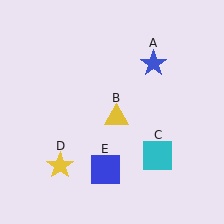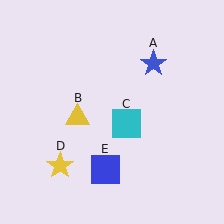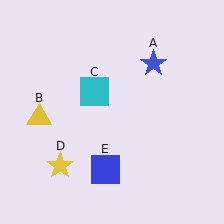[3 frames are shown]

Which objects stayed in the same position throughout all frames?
Blue star (object A) and yellow star (object D) and blue square (object E) remained stationary.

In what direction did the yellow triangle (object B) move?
The yellow triangle (object B) moved left.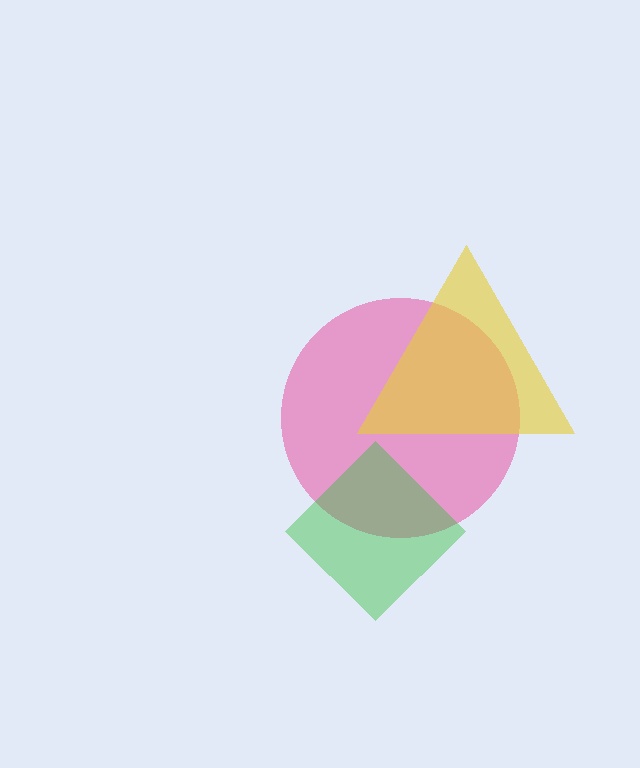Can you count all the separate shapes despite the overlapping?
Yes, there are 3 separate shapes.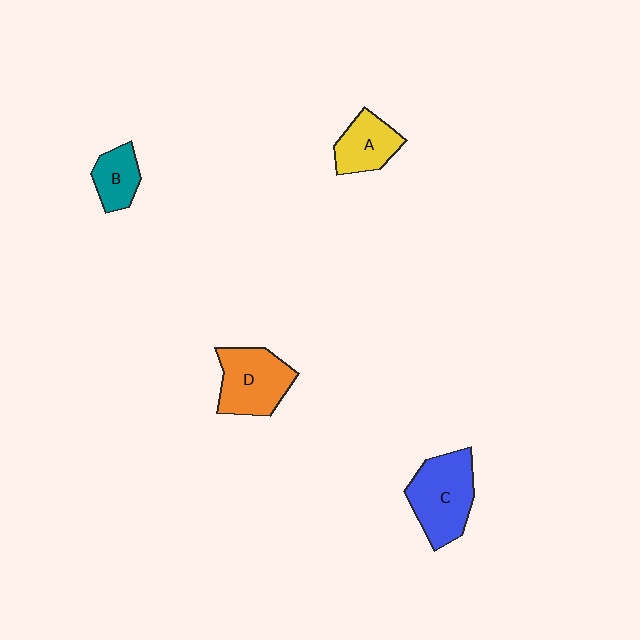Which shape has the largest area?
Shape C (blue).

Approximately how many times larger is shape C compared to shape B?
Approximately 2.0 times.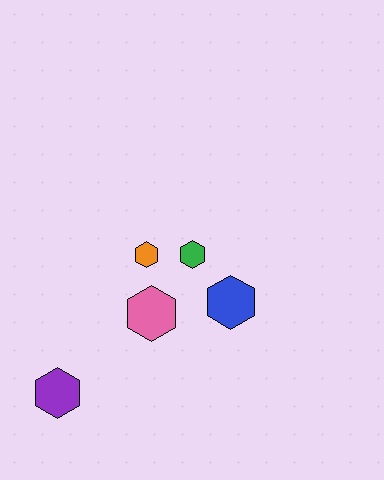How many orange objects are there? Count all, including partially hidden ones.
There is 1 orange object.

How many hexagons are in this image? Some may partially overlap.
There are 5 hexagons.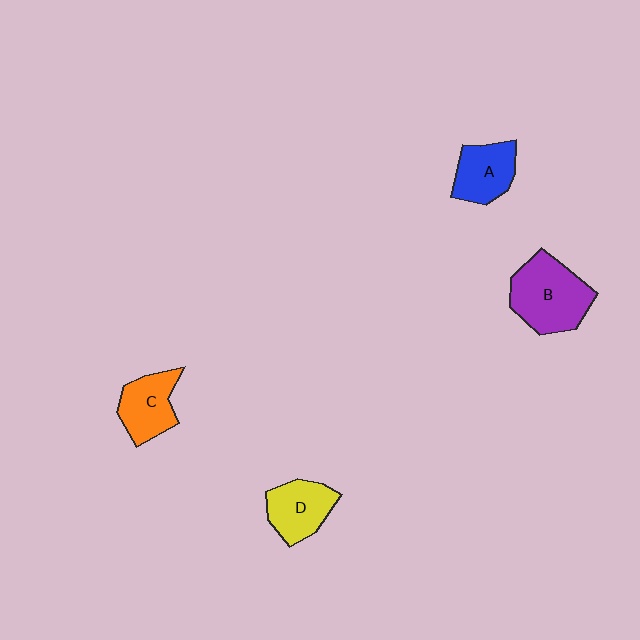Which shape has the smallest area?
Shape A (blue).